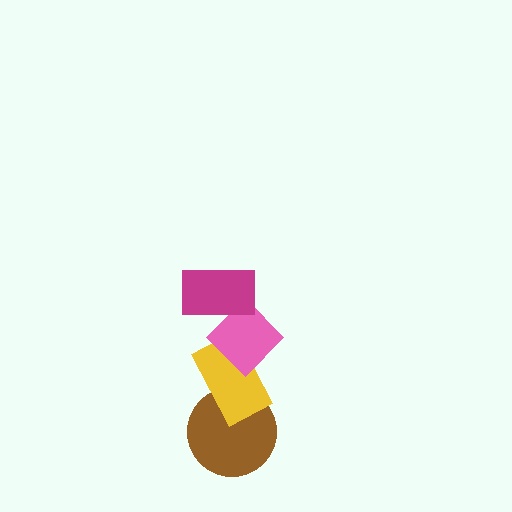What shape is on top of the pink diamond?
The magenta rectangle is on top of the pink diamond.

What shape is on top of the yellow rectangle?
The pink diamond is on top of the yellow rectangle.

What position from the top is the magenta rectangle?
The magenta rectangle is 1st from the top.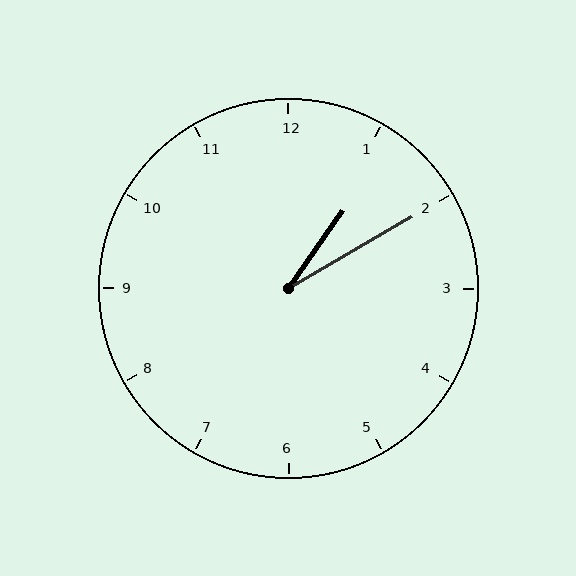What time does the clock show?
1:10.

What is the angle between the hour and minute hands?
Approximately 25 degrees.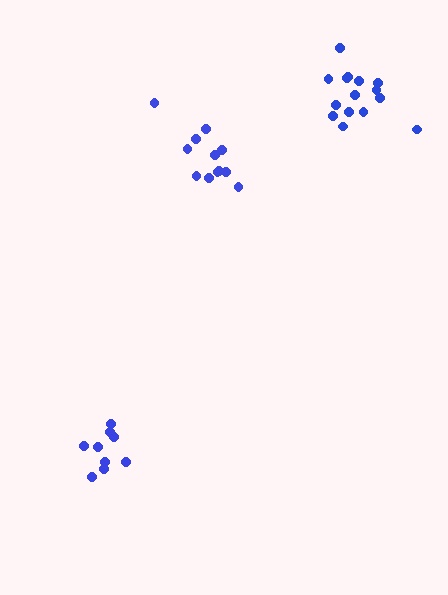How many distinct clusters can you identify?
There are 3 distinct clusters.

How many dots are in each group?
Group 1: 12 dots, Group 2: 9 dots, Group 3: 15 dots (36 total).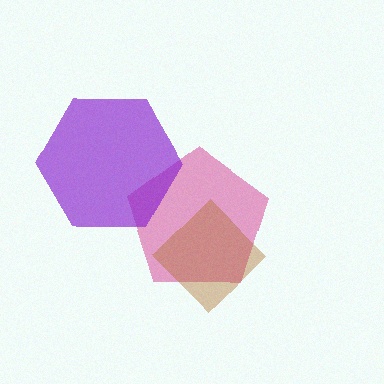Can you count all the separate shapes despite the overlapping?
Yes, there are 3 separate shapes.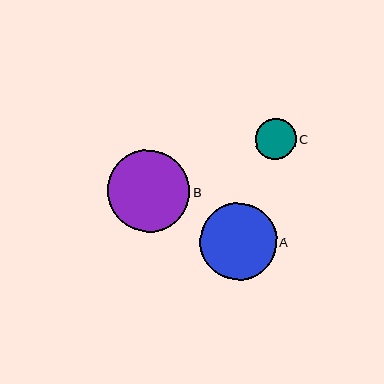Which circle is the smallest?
Circle C is the smallest with a size of approximately 41 pixels.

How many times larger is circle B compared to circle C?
Circle B is approximately 2.0 times the size of circle C.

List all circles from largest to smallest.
From largest to smallest: B, A, C.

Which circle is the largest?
Circle B is the largest with a size of approximately 82 pixels.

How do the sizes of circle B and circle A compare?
Circle B and circle A are approximately the same size.